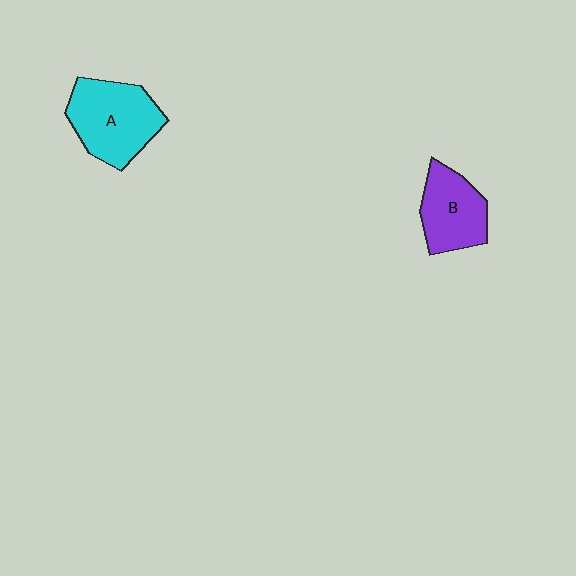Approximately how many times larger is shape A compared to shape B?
Approximately 1.3 times.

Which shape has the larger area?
Shape A (cyan).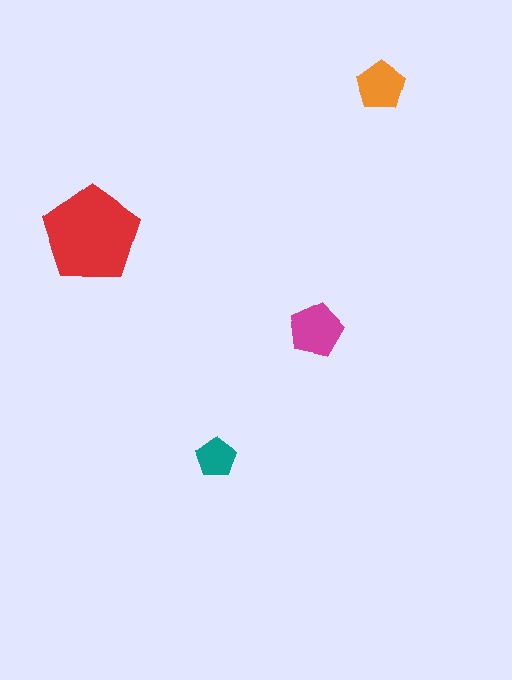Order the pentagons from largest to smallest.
the red one, the magenta one, the orange one, the teal one.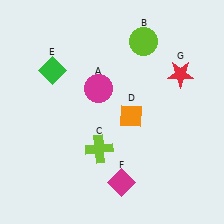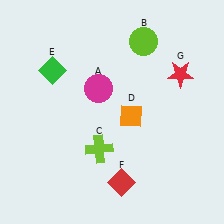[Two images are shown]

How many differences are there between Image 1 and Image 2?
There is 1 difference between the two images.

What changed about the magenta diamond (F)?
In Image 1, F is magenta. In Image 2, it changed to red.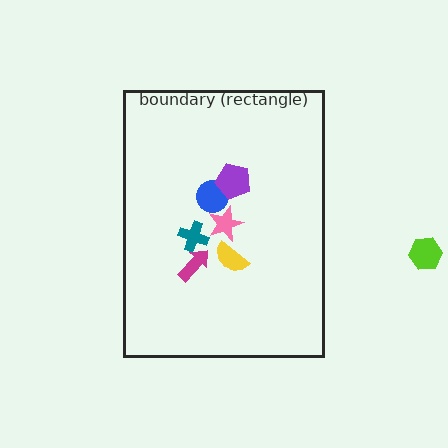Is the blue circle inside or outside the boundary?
Inside.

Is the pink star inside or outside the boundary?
Inside.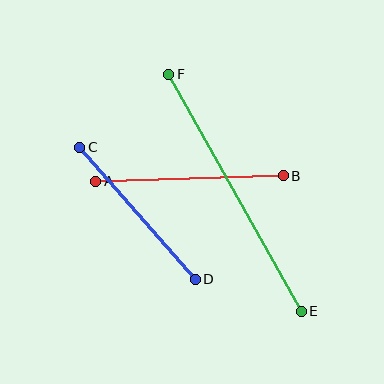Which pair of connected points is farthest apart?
Points E and F are farthest apart.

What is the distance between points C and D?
The distance is approximately 175 pixels.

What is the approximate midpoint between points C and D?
The midpoint is at approximately (138, 213) pixels.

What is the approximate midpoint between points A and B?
The midpoint is at approximately (189, 178) pixels.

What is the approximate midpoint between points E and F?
The midpoint is at approximately (235, 193) pixels.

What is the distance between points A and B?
The distance is approximately 187 pixels.